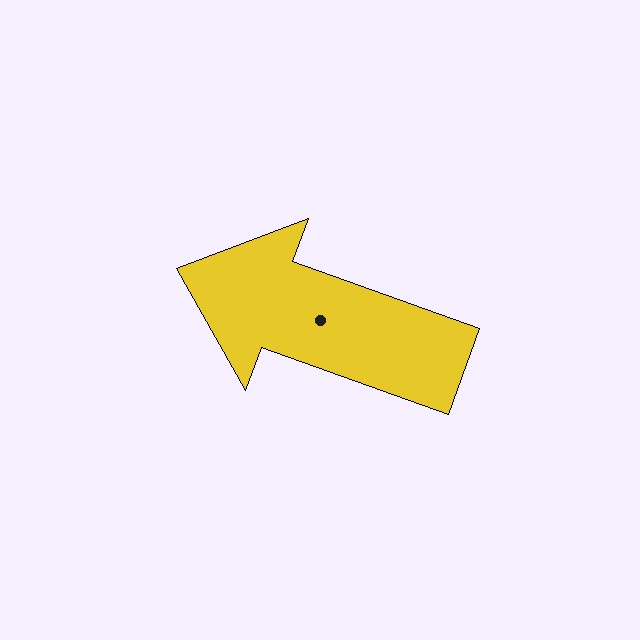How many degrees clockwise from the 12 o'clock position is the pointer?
Approximately 290 degrees.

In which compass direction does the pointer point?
West.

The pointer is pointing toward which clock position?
Roughly 10 o'clock.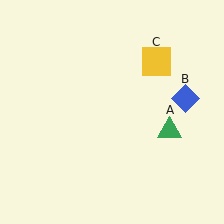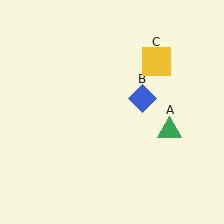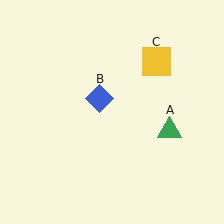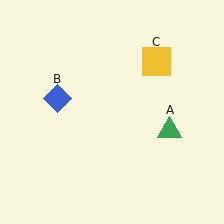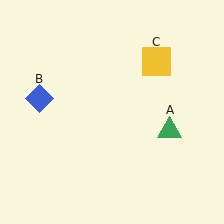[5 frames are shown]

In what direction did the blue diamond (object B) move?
The blue diamond (object B) moved left.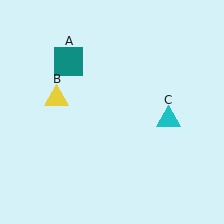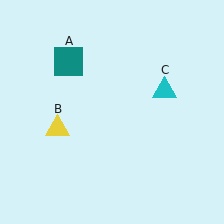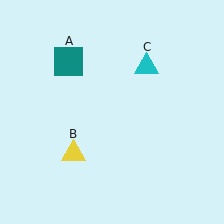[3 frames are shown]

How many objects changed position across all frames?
2 objects changed position: yellow triangle (object B), cyan triangle (object C).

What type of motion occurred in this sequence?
The yellow triangle (object B), cyan triangle (object C) rotated counterclockwise around the center of the scene.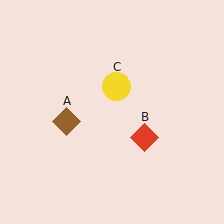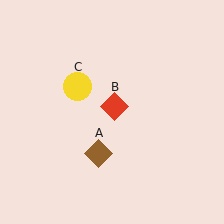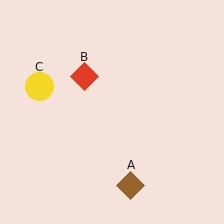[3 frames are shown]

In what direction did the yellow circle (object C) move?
The yellow circle (object C) moved left.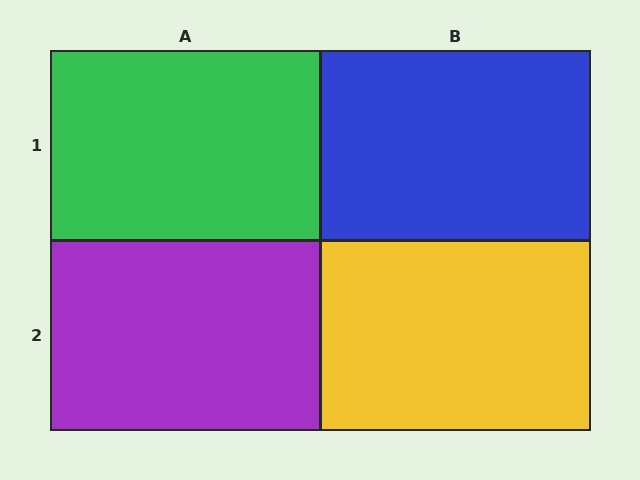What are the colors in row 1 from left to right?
Green, blue.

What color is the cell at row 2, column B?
Yellow.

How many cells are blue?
1 cell is blue.